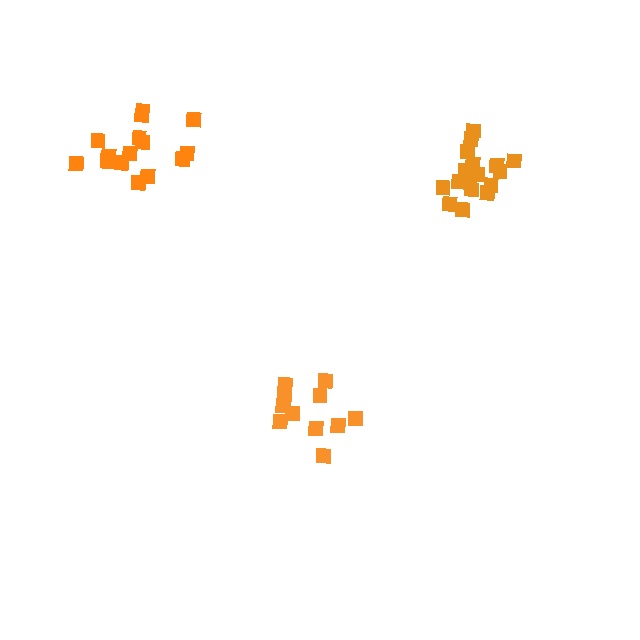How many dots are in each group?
Group 1: 17 dots, Group 2: 11 dots, Group 3: 15 dots (43 total).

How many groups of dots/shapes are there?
There are 3 groups.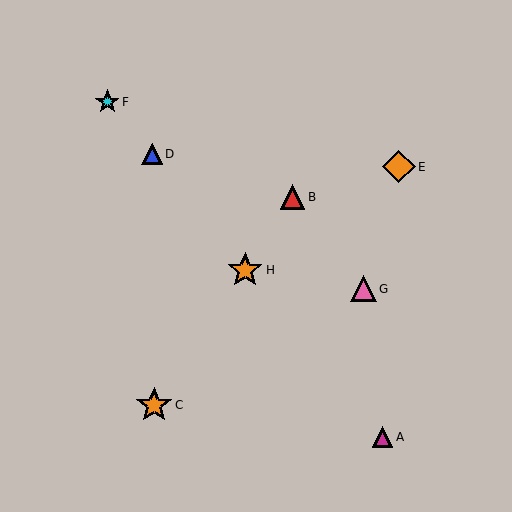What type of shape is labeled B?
Shape B is a red triangle.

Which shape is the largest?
The orange star (labeled C) is the largest.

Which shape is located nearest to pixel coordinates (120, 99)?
The cyan star (labeled F) at (107, 102) is nearest to that location.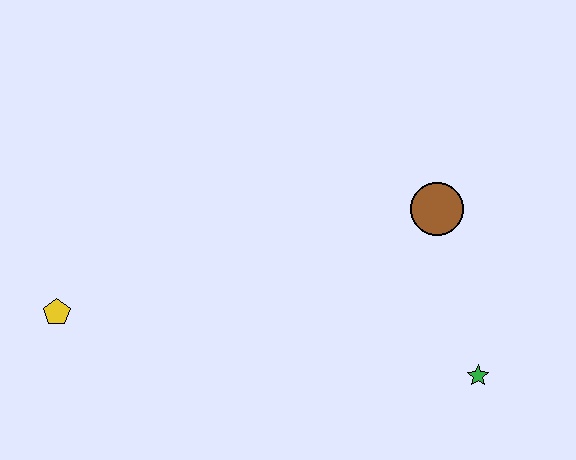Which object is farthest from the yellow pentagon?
The green star is farthest from the yellow pentagon.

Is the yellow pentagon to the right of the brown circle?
No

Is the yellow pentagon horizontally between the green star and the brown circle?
No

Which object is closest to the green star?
The brown circle is closest to the green star.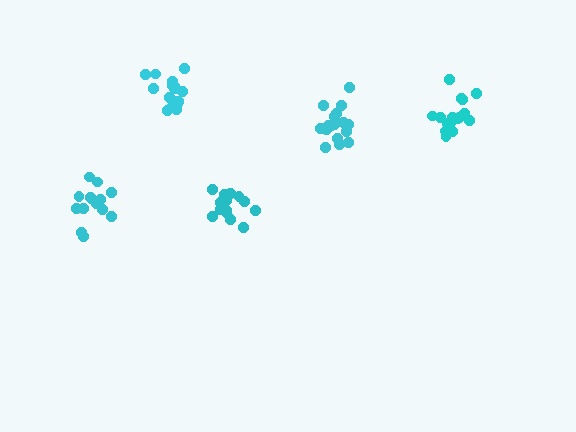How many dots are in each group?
Group 1: 14 dots, Group 2: 18 dots, Group 3: 19 dots, Group 4: 17 dots, Group 5: 15 dots (83 total).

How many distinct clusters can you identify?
There are 5 distinct clusters.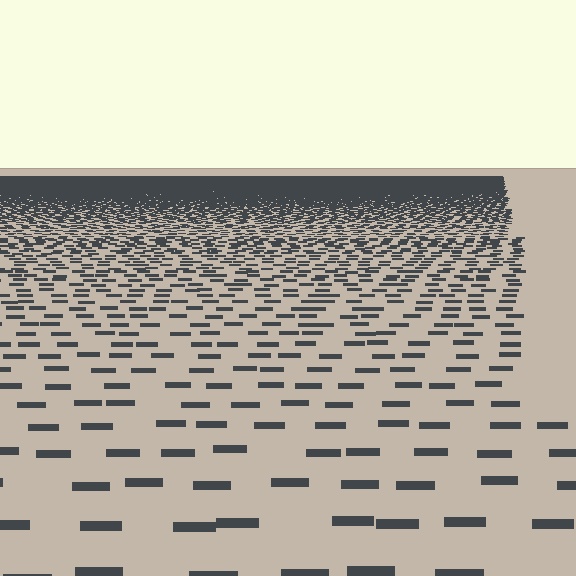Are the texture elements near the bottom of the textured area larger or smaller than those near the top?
Larger. Near the bottom, elements are closer to the viewer and appear at a bigger on-screen size.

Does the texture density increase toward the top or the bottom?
Density increases toward the top.